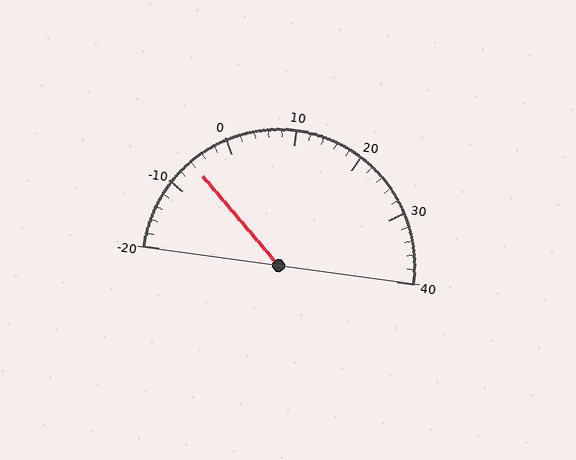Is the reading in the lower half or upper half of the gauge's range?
The reading is in the lower half of the range (-20 to 40).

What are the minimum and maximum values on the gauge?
The gauge ranges from -20 to 40.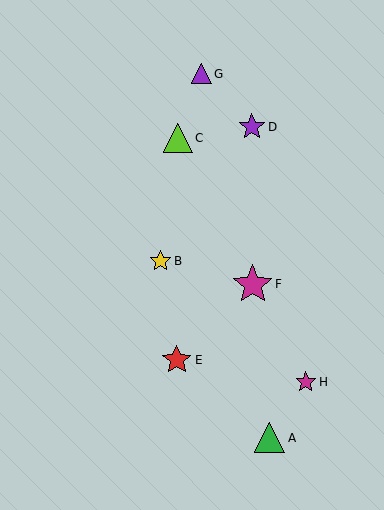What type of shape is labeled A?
Shape A is a green triangle.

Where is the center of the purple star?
The center of the purple star is at (252, 127).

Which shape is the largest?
The magenta star (labeled F) is the largest.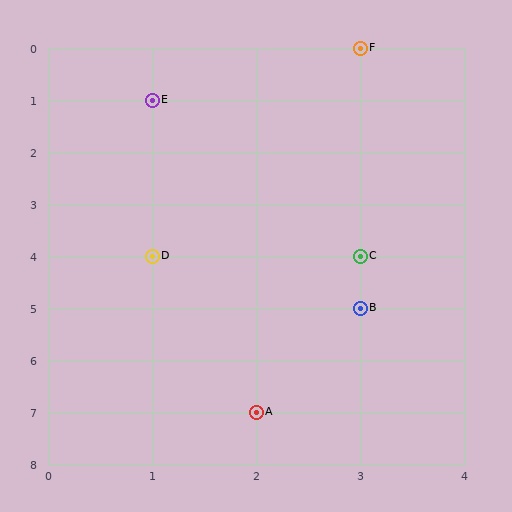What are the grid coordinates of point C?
Point C is at grid coordinates (3, 4).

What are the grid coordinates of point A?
Point A is at grid coordinates (2, 7).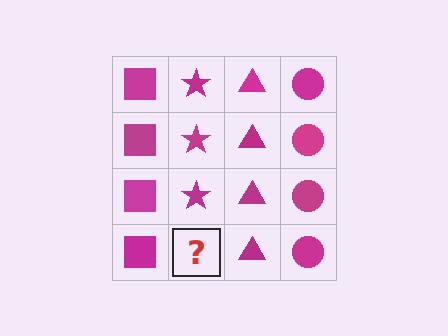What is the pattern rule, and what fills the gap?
The rule is that each column has a consistent shape. The gap should be filled with a magenta star.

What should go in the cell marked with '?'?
The missing cell should contain a magenta star.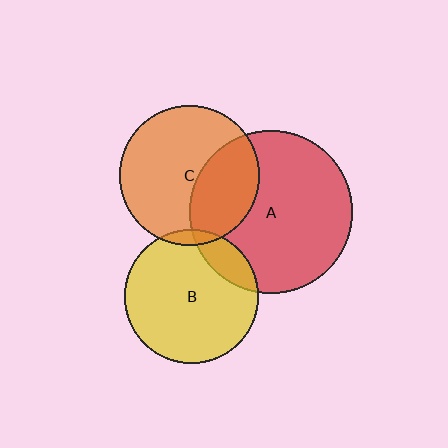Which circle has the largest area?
Circle A (red).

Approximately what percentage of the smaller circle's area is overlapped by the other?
Approximately 15%.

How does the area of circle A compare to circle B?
Approximately 1.5 times.